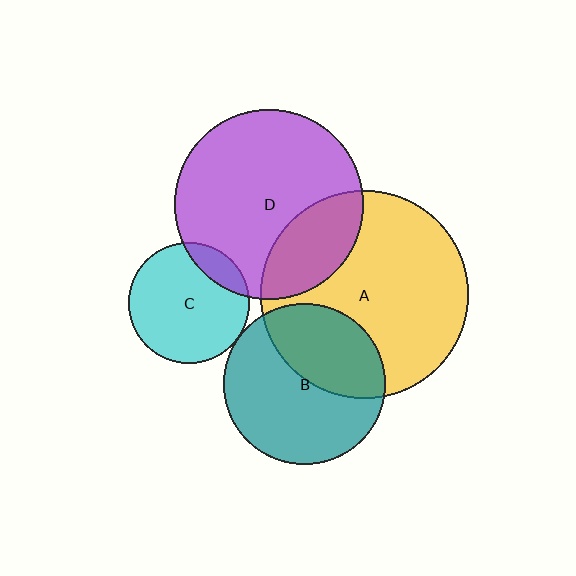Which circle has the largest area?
Circle A (yellow).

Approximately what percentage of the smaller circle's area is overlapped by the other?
Approximately 40%.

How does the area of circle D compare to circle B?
Approximately 1.4 times.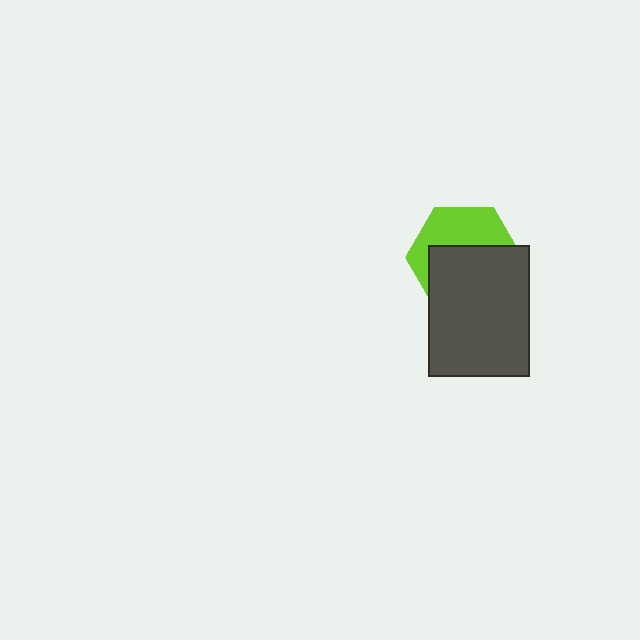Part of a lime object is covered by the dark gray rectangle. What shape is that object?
It is a hexagon.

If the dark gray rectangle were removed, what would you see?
You would see the complete lime hexagon.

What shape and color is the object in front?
The object in front is a dark gray rectangle.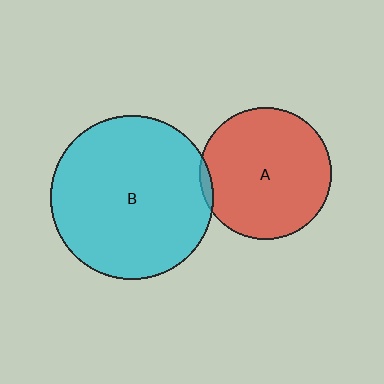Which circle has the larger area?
Circle B (cyan).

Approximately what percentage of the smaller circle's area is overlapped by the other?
Approximately 5%.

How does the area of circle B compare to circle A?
Approximately 1.5 times.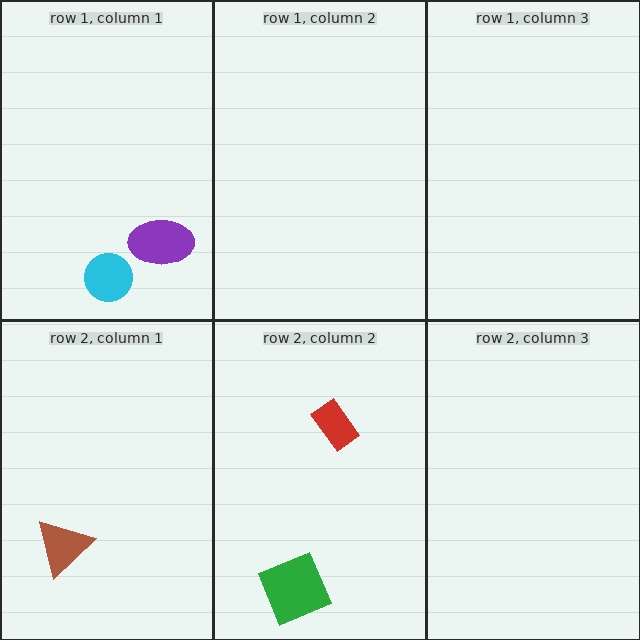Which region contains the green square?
The row 2, column 2 region.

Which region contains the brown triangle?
The row 2, column 1 region.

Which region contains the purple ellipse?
The row 1, column 1 region.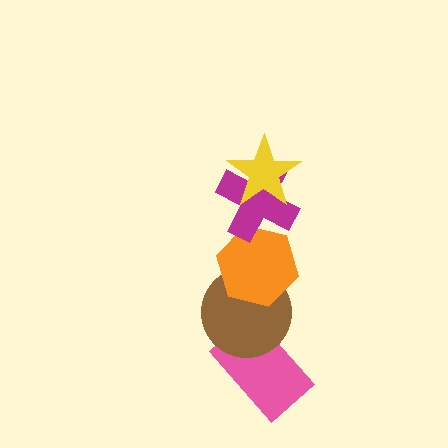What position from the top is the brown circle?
The brown circle is 4th from the top.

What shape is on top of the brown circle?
The orange hexagon is on top of the brown circle.